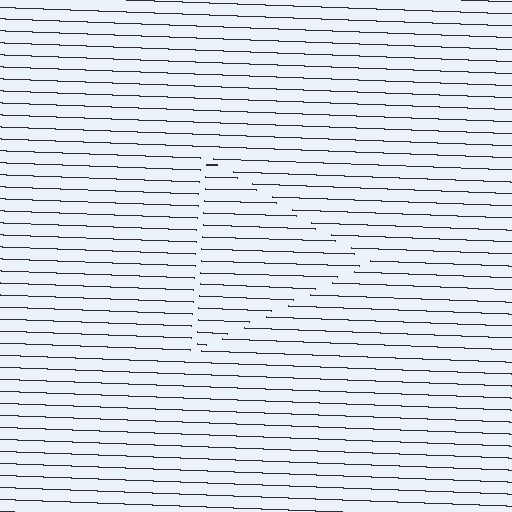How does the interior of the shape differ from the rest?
The interior of the shape contains the same grating, shifted by half a period — the contour is defined by the phase discontinuity where line-ends from the inner and outer gratings abut.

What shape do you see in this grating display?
An illusory triangle. The interior of the shape contains the same grating, shifted by half a period — the contour is defined by the phase discontinuity where line-ends from the inner and outer gratings abut.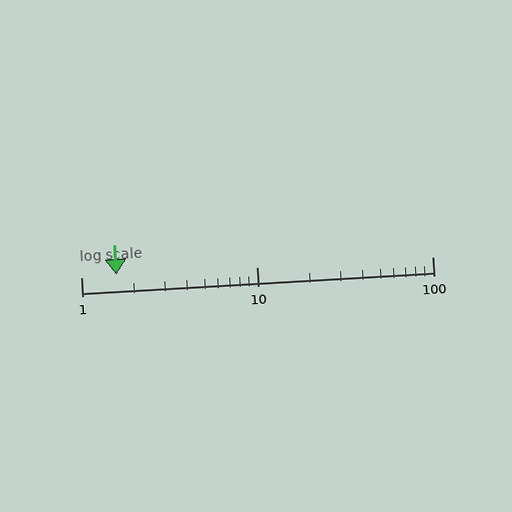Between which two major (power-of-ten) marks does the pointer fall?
The pointer is between 1 and 10.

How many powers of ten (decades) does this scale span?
The scale spans 2 decades, from 1 to 100.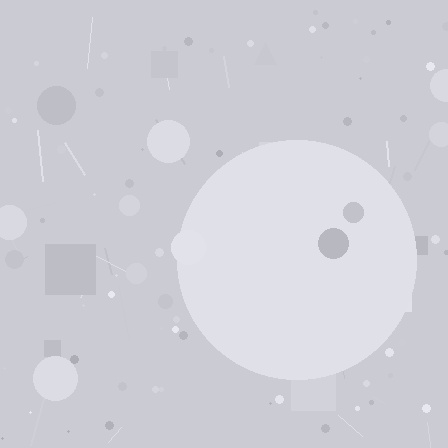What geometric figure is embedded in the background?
A circle is embedded in the background.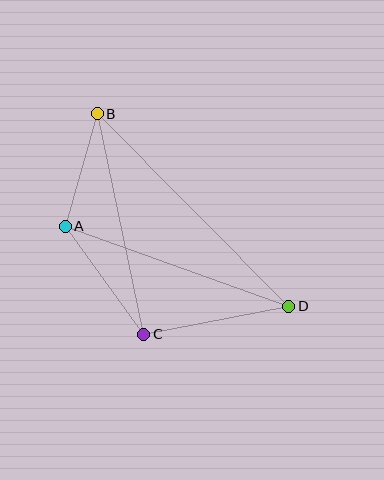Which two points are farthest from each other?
Points B and D are farthest from each other.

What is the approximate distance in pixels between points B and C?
The distance between B and C is approximately 225 pixels.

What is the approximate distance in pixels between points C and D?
The distance between C and D is approximately 148 pixels.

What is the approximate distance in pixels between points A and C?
The distance between A and C is approximately 134 pixels.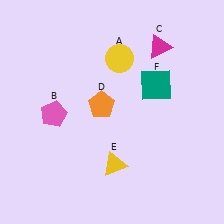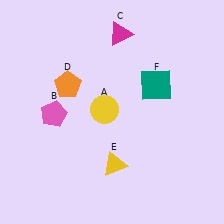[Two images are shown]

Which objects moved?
The objects that moved are: the yellow circle (A), the magenta triangle (C), the orange pentagon (D).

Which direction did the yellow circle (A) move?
The yellow circle (A) moved down.